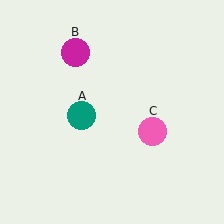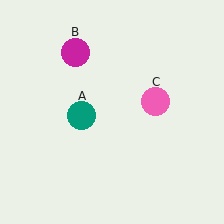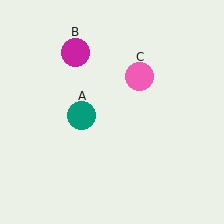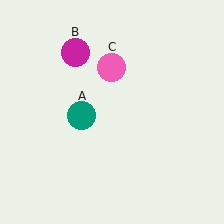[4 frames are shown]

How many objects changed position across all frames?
1 object changed position: pink circle (object C).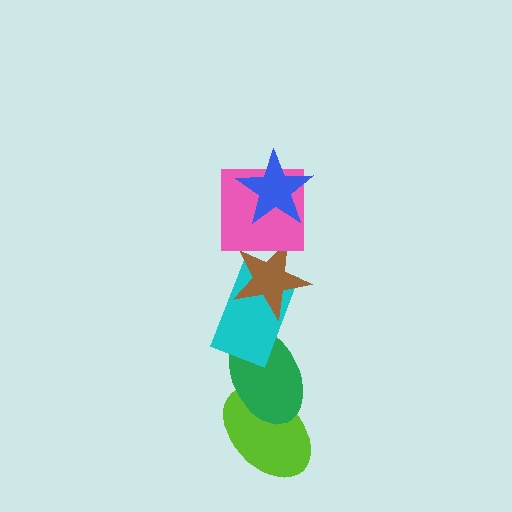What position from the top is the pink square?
The pink square is 2nd from the top.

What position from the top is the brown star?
The brown star is 3rd from the top.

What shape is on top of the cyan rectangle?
The brown star is on top of the cyan rectangle.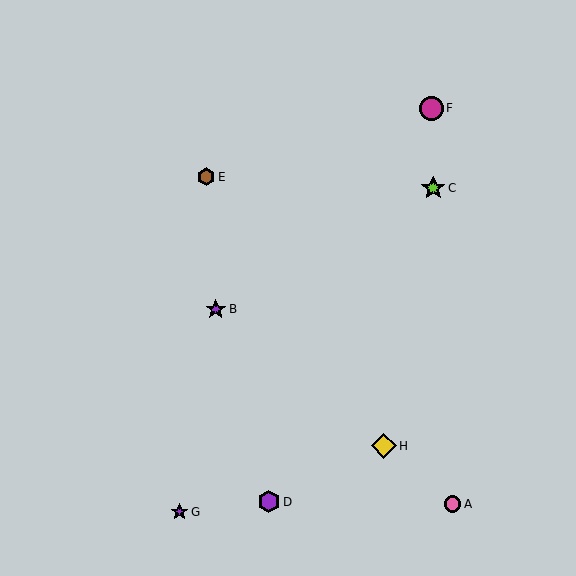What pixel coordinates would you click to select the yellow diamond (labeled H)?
Click at (384, 446) to select the yellow diamond H.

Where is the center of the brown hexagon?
The center of the brown hexagon is at (206, 177).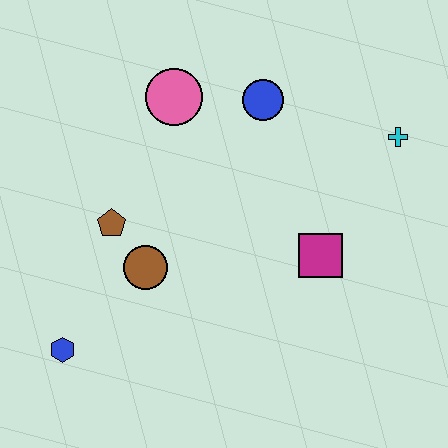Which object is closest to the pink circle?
The blue circle is closest to the pink circle.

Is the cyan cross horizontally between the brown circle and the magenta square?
No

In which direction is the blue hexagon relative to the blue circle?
The blue hexagon is below the blue circle.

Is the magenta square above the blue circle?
No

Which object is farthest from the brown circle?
The cyan cross is farthest from the brown circle.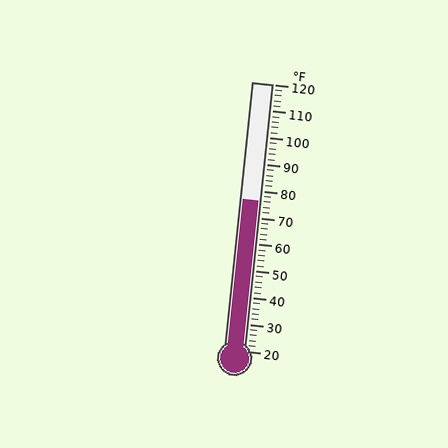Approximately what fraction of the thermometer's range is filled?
The thermometer is filled to approximately 55% of its range.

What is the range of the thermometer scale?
The thermometer scale ranges from 20°F to 120°F.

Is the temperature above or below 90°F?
The temperature is below 90°F.